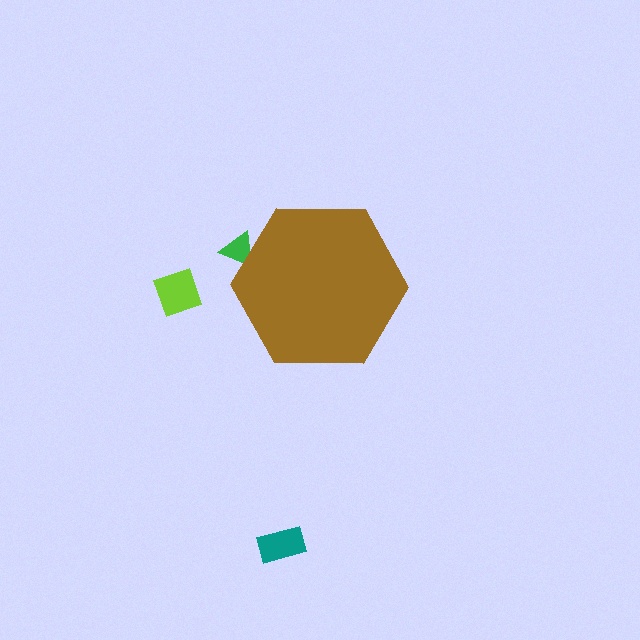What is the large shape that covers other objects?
A brown hexagon.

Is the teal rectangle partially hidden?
No, the teal rectangle is fully visible.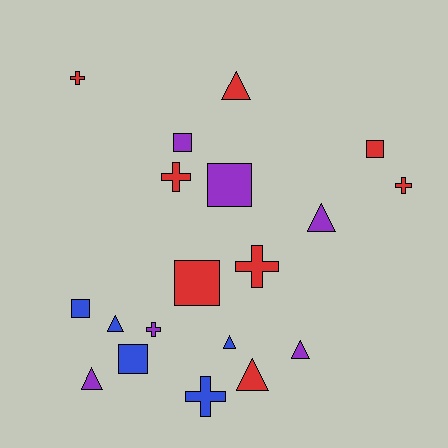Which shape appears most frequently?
Triangle, with 7 objects.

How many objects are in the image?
There are 19 objects.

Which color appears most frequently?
Red, with 8 objects.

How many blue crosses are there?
There is 1 blue cross.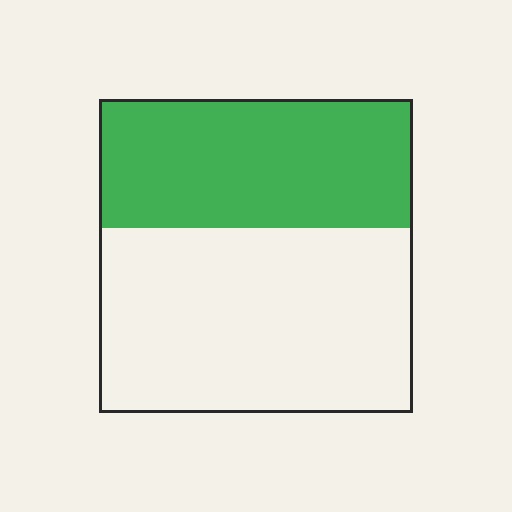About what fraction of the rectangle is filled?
About two fifths (2/5).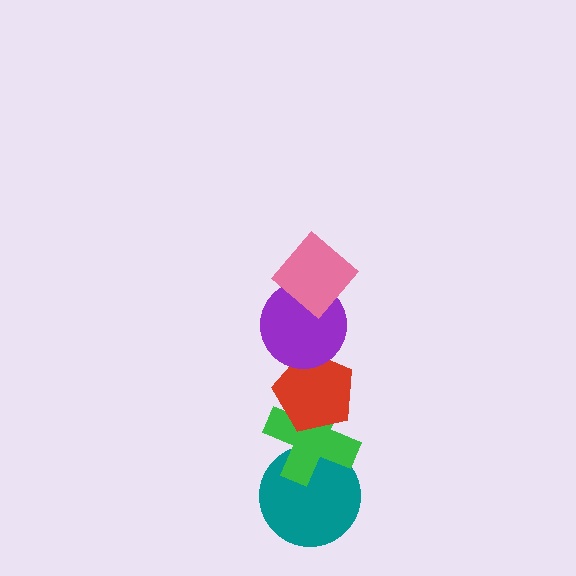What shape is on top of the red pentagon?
The purple circle is on top of the red pentagon.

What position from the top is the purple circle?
The purple circle is 2nd from the top.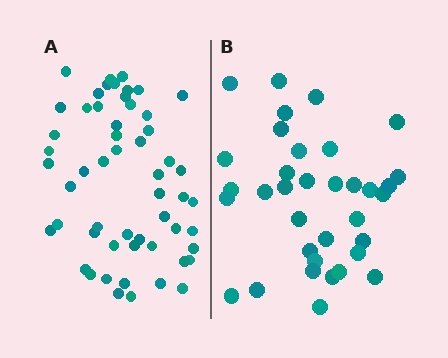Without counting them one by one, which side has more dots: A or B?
Region A (the left region) has more dots.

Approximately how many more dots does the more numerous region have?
Region A has approximately 20 more dots than region B.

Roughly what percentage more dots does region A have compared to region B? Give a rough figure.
About 55% more.